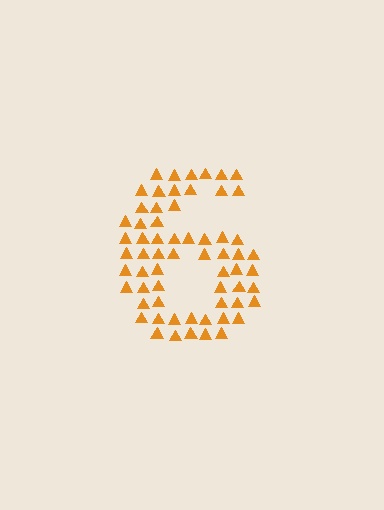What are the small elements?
The small elements are triangles.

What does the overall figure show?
The overall figure shows the digit 6.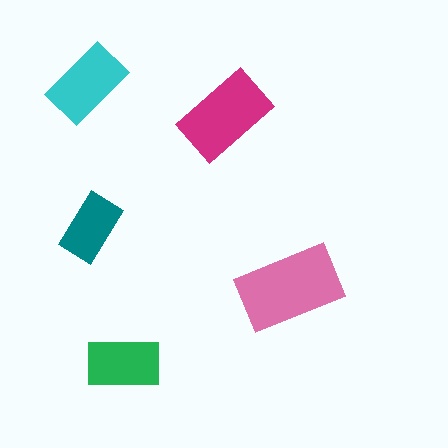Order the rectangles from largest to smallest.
the pink one, the magenta one, the cyan one, the green one, the teal one.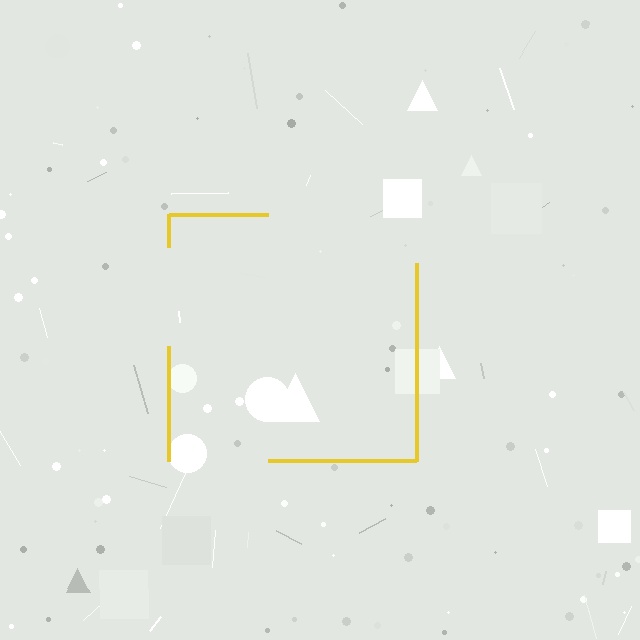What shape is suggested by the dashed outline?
The dashed outline suggests a square.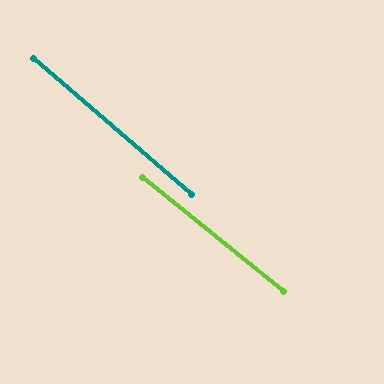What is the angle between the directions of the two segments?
Approximately 2 degrees.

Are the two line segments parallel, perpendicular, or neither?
Parallel — their directions differ by only 2.0°.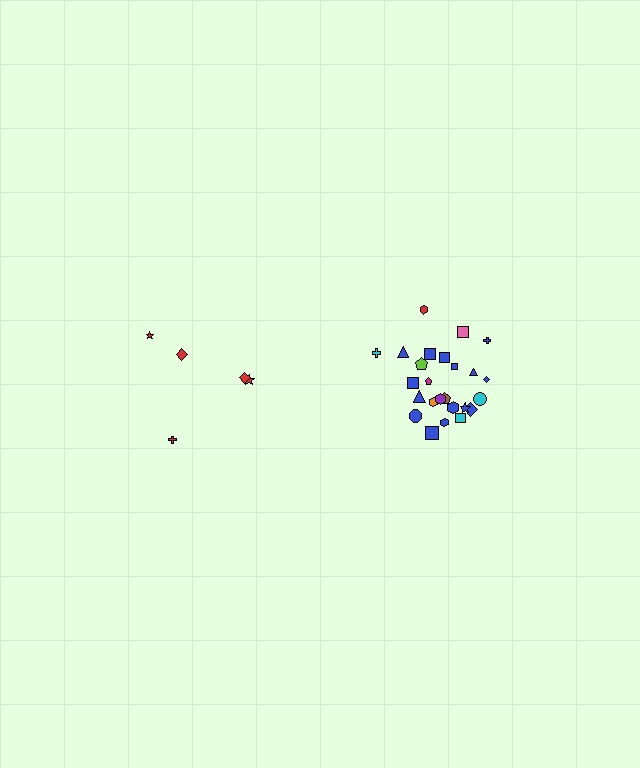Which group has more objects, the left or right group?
The right group.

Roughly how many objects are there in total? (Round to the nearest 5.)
Roughly 30 objects in total.